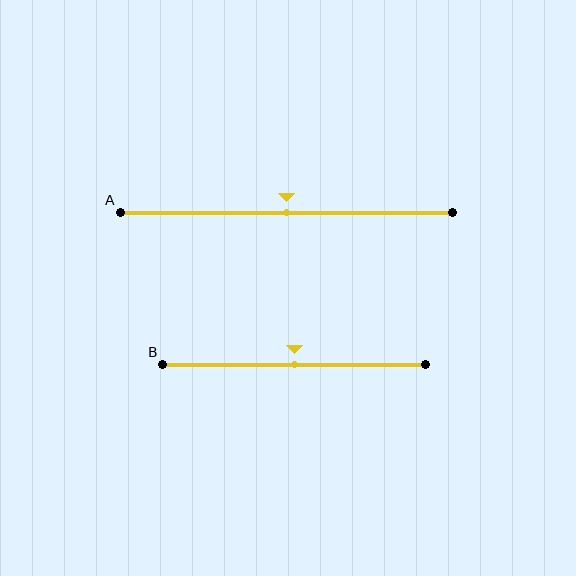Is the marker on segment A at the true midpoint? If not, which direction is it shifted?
Yes, the marker on segment A is at the true midpoint.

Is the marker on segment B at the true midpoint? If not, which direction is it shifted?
Yes, the marker on segment B is at the true midpoint.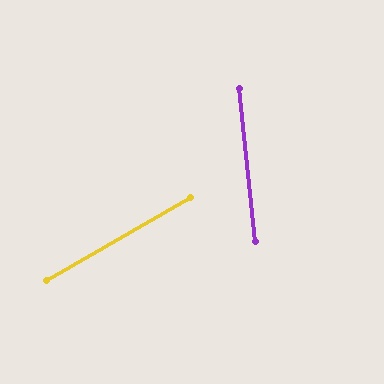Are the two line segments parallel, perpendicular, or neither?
Neither parallel nor perpendicular — they differ by about 66°.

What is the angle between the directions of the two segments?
Approximately 66 degrees.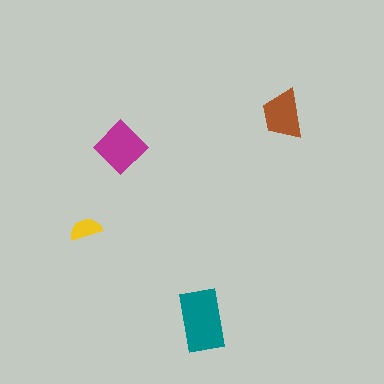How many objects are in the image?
There are 4 objects in the image.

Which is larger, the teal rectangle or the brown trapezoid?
The teal rectangle.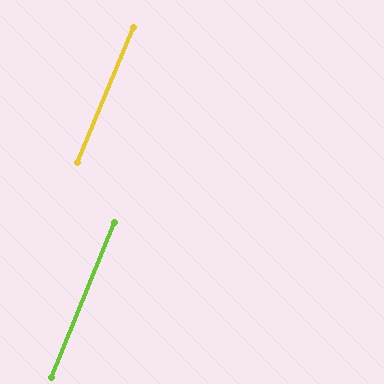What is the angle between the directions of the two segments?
Approximately 1 degree.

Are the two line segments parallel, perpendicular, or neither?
Parallel — their directions differ by only 0.5°.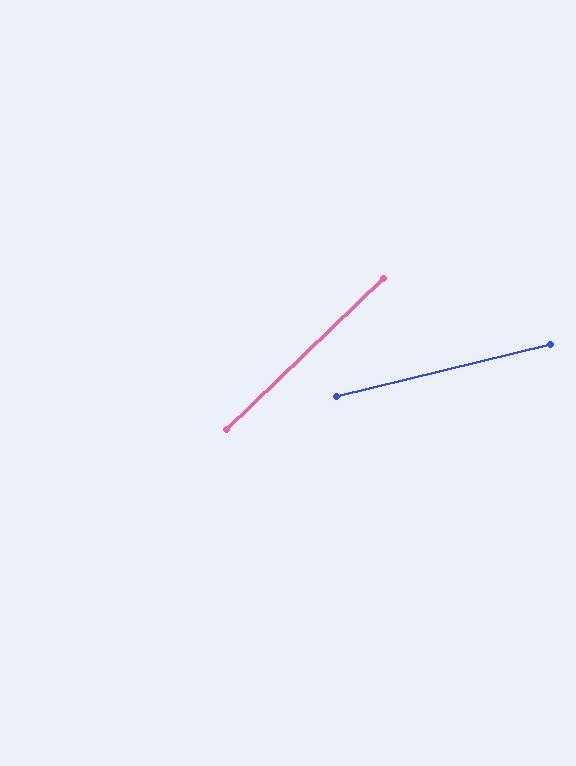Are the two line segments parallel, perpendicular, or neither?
Neither parallel nor perpendicular — they differ by about 30°.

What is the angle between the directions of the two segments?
Approximately 30 degrees.